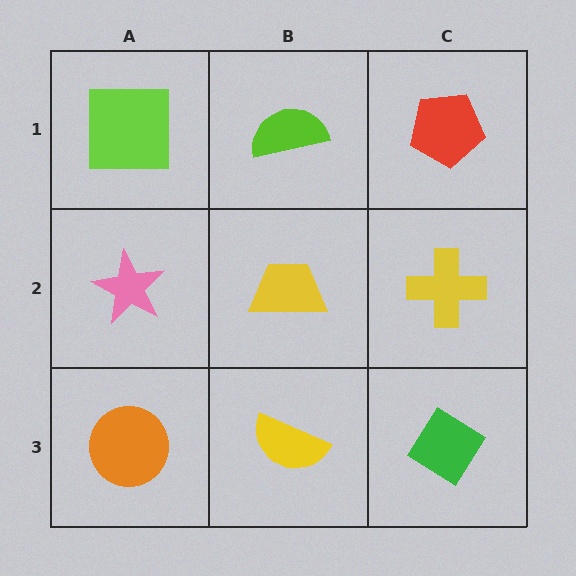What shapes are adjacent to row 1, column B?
A yellow trapezoid (row 2, column B), a lime square (row 1, column A), a red pentagon (row 1, column C).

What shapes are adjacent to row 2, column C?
A red pentagon (row 1, column C), a green diamond (row 3, column C), a yellow trapezoid (row 2, column B).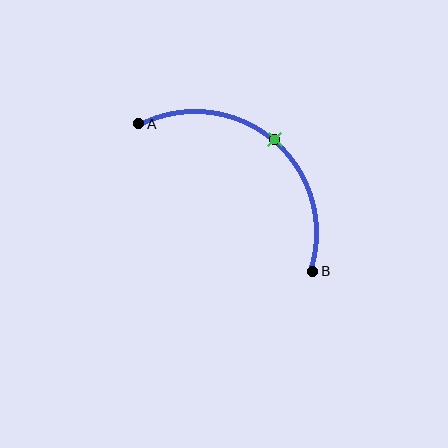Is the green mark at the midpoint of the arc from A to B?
Yes. The green mark lies on the arc at equal arc-length from both A and B — it is the arc midpoint.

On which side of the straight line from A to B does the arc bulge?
The arc bulges above and to the right of the straight line connecting A and B.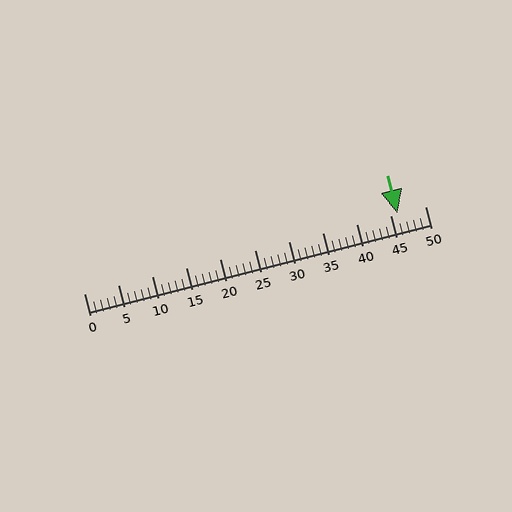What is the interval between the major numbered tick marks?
The major tick marks are spaced 5 units apart.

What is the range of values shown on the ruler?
The ruler shows values from 0 to 50.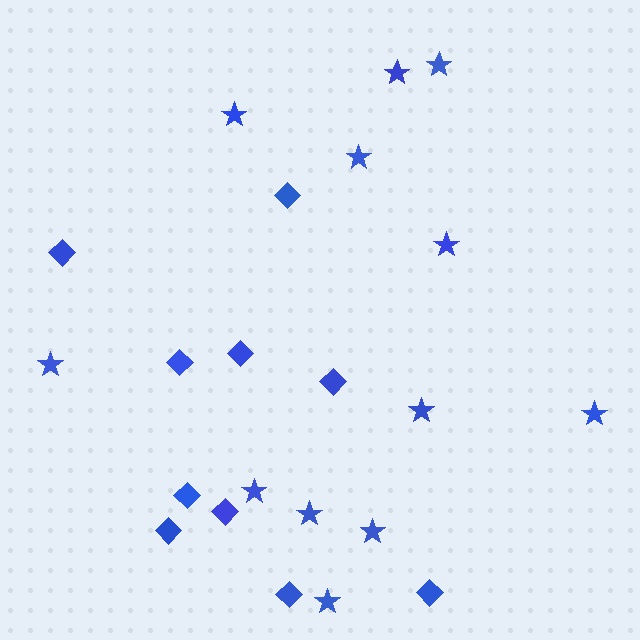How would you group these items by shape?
There are 2 groups: one group of stars (12) and one group of diamonds (10).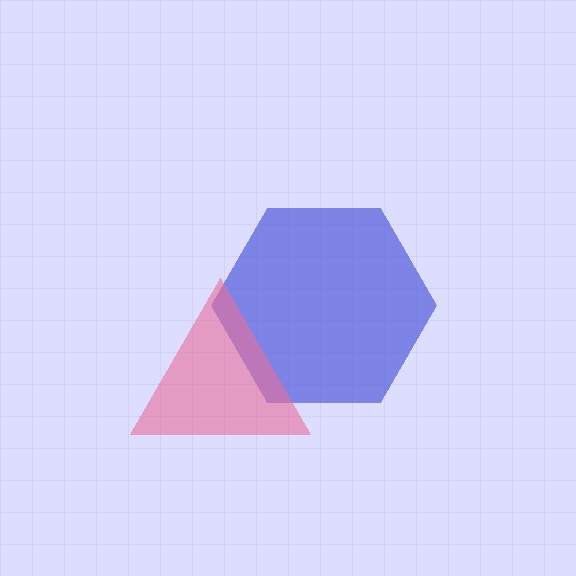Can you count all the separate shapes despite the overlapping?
Yes, there are 2 separate shapes.